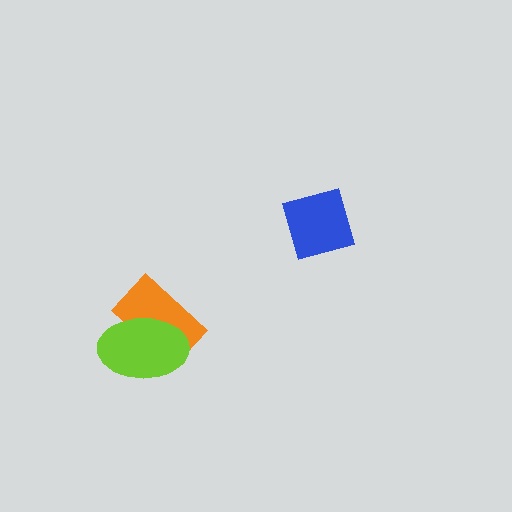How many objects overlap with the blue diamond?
0 objects overlap with the blue diamond.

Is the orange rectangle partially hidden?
Yes, it is partially covered by another shape.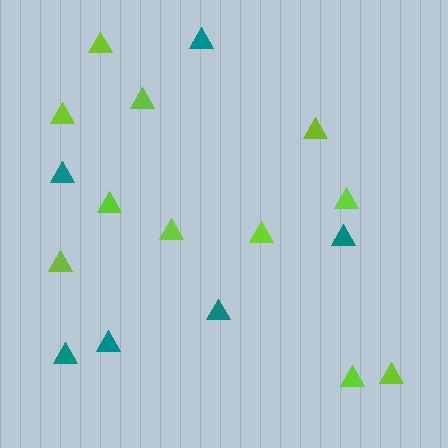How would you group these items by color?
There are 2 groups: one group of teal triangles (6) and one group of lime triangles (11).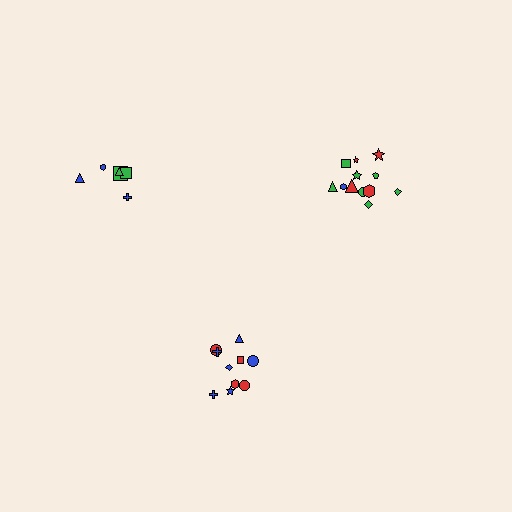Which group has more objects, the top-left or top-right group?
The top-right group.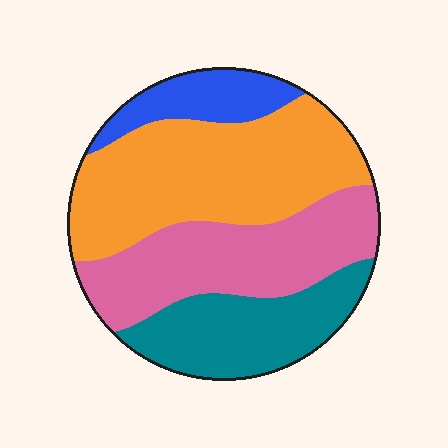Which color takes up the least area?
Blue, at roughly 10%.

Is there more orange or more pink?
Orange.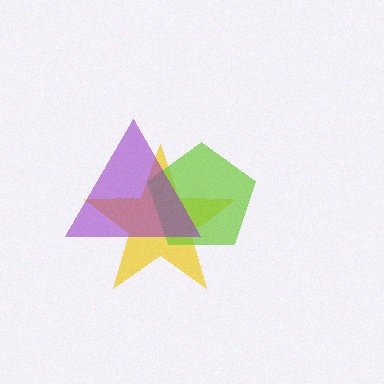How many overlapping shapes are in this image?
There are 3 overlapping shapes in the image.